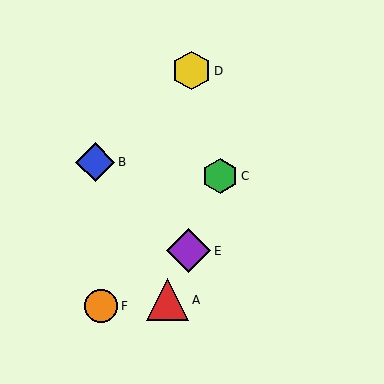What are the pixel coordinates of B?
Object B is at (95, 162).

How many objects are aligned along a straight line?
3 objects (A, C, E) are aligned along a straight line.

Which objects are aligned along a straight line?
Objects A, C, E are aligned along a straight line.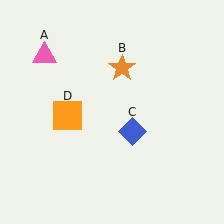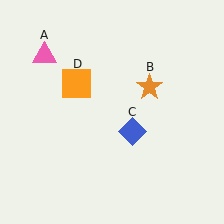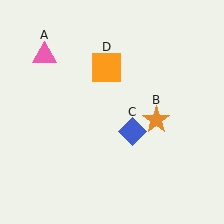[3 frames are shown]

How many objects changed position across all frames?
2 objects changed position: orange star (object B), orange square (object D).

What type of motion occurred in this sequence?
The orange star (object B), orange square (object D) rotated clockwise around the center of the scene.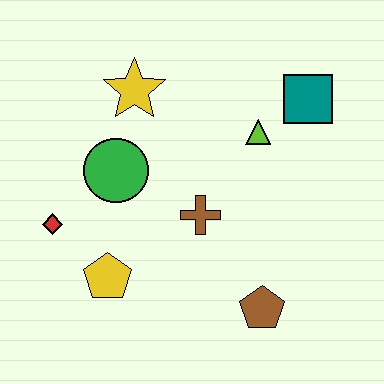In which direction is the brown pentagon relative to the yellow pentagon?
The brown pentagon is to the right of the yellow pentagon.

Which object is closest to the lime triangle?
The teal square is closest to the lime triangle.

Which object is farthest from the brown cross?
The teal square is farthest from the brown cross.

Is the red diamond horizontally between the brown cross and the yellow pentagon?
No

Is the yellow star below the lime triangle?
No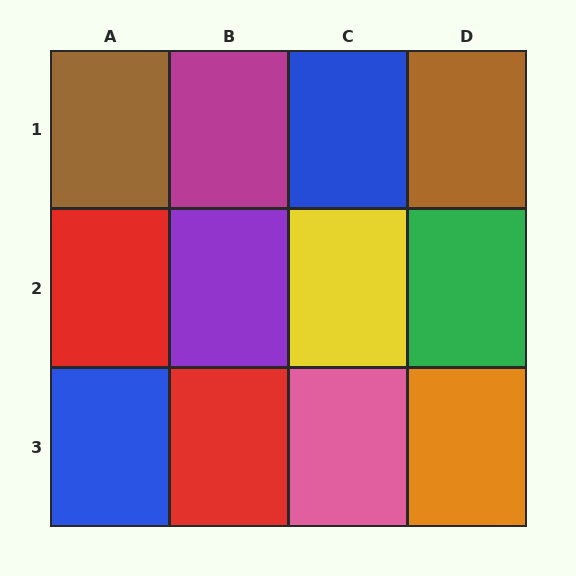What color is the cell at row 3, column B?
Red.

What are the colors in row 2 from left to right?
Red, purple, yellow, green.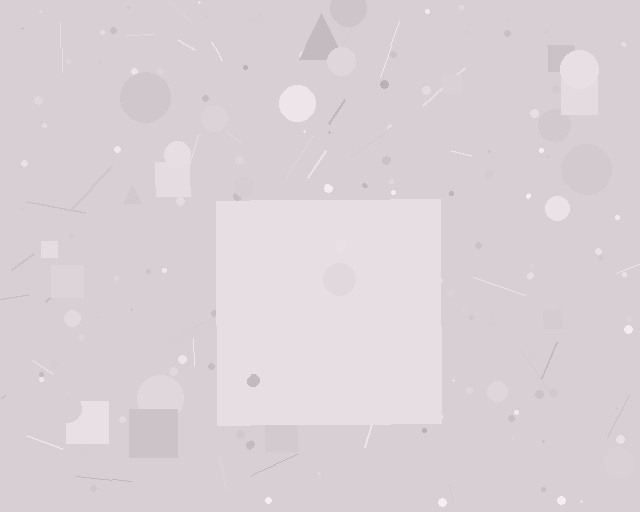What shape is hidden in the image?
A square is hidden in the image.